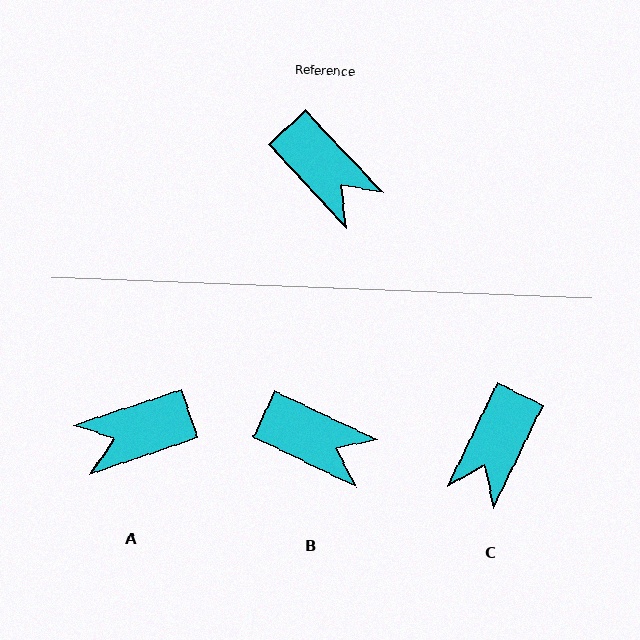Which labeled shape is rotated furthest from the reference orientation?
A, about 115 degrees away.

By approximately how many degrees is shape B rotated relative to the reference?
Approximately 21 degrees counter-clockwise.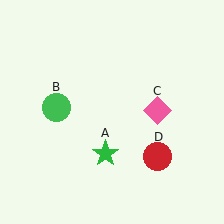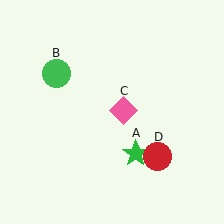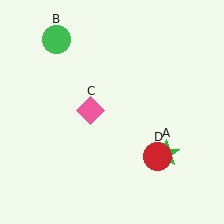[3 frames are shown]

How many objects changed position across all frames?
3 objects changed position: green star (object A), green circle (object B), pink diamond (object C).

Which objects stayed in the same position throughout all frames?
Red circle (object D) remained stationary.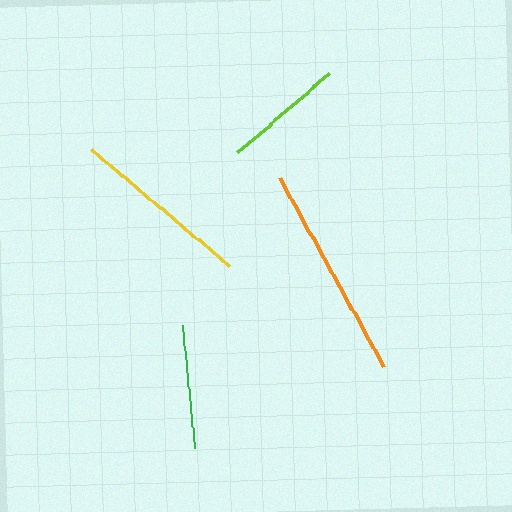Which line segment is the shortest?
The lime line is the shortest at approximately 121 pixels.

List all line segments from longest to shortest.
From longest to shortest: orange, yellow, green, lime.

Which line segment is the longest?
The orange line is the longest at approximately 215 pixels.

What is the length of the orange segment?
The orange segment is approximately 215 pixels long.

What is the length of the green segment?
The green segment is approximately 124 pixels long.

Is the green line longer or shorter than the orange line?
The orange line is longer than the green line.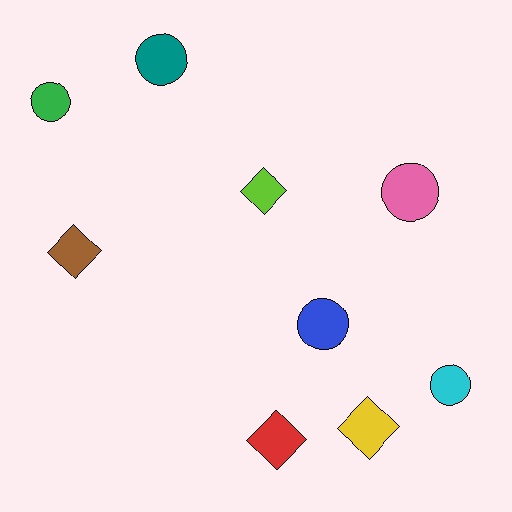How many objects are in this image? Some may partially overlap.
There are 9 objects.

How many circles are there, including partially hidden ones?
There are 5 circles.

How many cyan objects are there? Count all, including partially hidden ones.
There is 1 cyan object.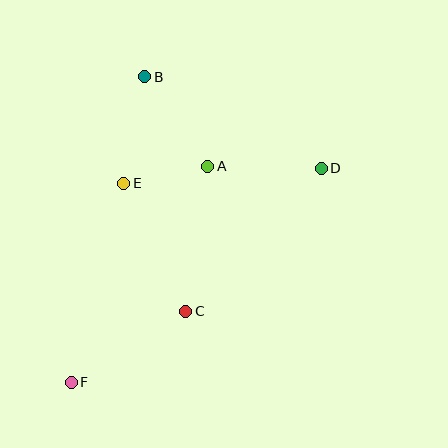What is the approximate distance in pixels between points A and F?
The distance between A and F is approximately 255 pixels.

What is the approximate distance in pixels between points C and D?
The distance between C and D is approximately 197 pixels.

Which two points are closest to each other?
Points A and E are closest to each other.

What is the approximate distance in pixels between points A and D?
The distance between A and D is approximately 114 pixels.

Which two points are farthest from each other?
Points D and F are farthest from each other.